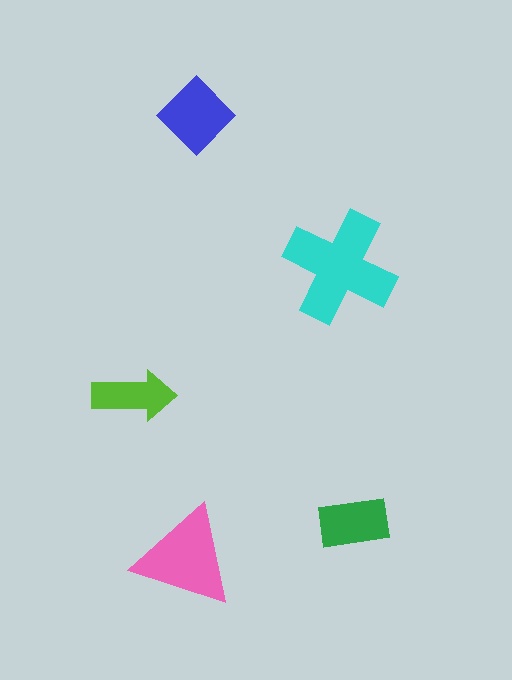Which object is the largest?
The cyan cross.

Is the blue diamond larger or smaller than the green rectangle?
Larger.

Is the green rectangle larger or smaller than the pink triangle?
Smaller.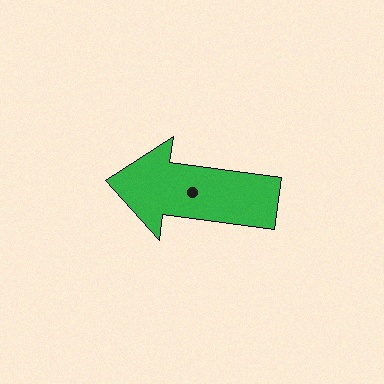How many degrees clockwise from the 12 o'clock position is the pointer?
Approximately 278 degrees.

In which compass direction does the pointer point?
West.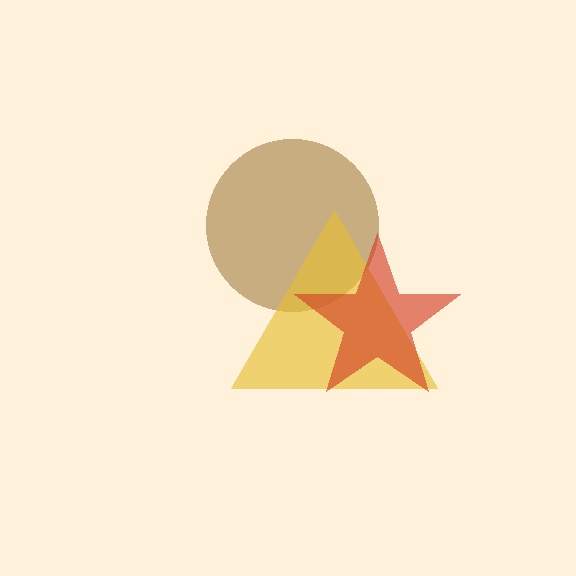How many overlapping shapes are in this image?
There are 3 overlapping shapes in the image.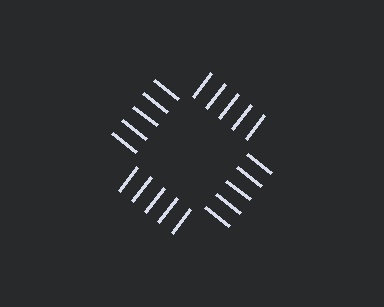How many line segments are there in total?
20 — 5 along each of the 4 edges.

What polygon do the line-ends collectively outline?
An illusory square — the line segments terminate on its edges but no continuous stroke is drawn.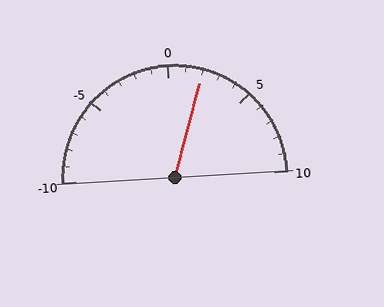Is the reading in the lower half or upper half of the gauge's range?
The reading is in the upper half of the range (-10 to 10).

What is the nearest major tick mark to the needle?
The nearest major tick mark is 0.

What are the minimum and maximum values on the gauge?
The gauge ranges from -10 to 10.